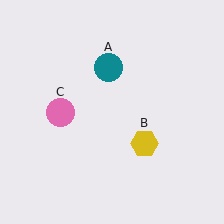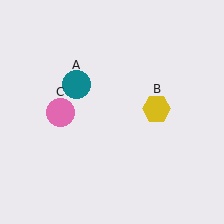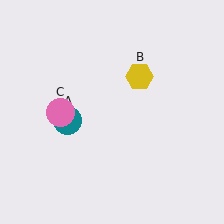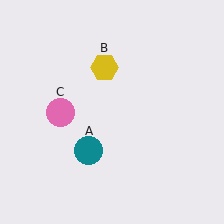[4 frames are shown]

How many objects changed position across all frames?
2 objects changed position: teal circle (object A), yellow hexagon (object B).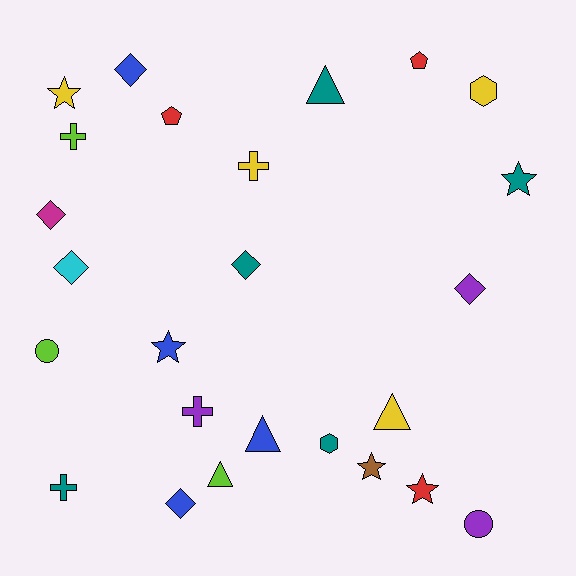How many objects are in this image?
There are 25 objects.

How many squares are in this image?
There are no squares.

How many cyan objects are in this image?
There is 1 cyan object.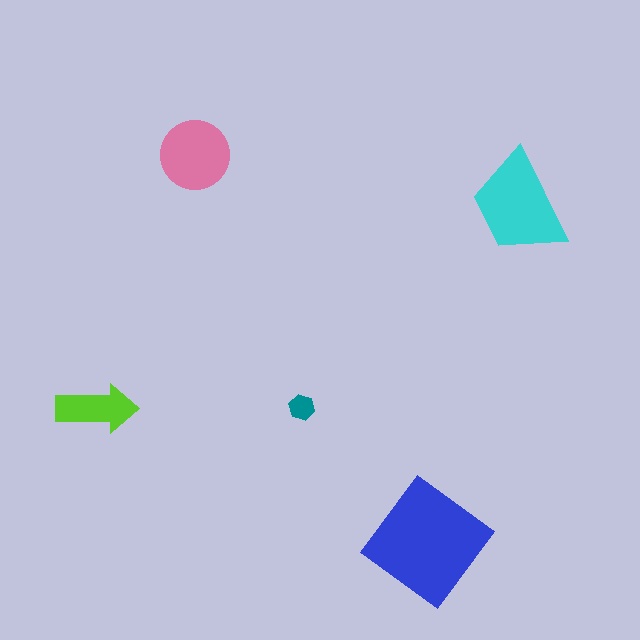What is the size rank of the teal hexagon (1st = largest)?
5th.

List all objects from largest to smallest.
The blue diamond, the cyan trapezoid, the pink circle, the lime arrow, the teal hexagon.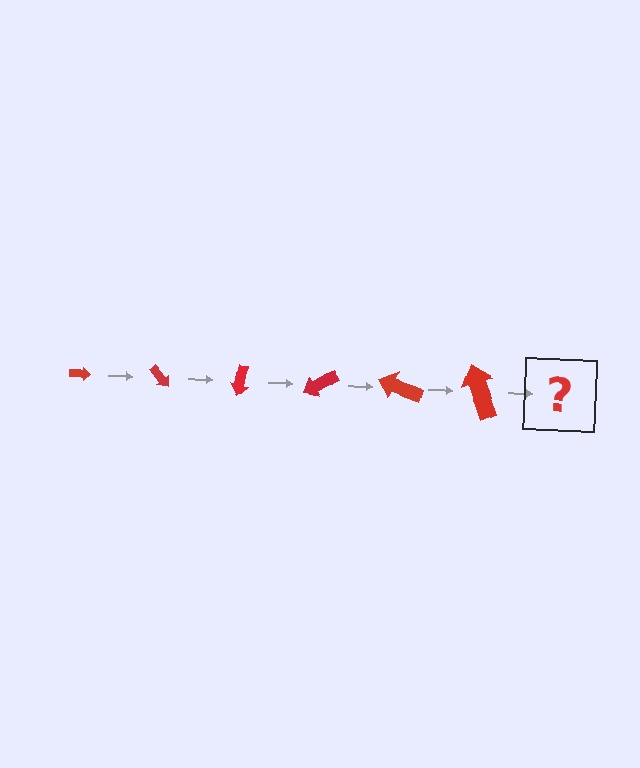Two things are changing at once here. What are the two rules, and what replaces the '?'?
The two rules are that the arrow grows larger each step and it rotates 50 degrees each step. The '?' should be an arrow, larger than the previous one and rotated 300 degrees from the start.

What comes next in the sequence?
The next element should be an arrow, larger than the previous one and rotated 300 degrees from the start.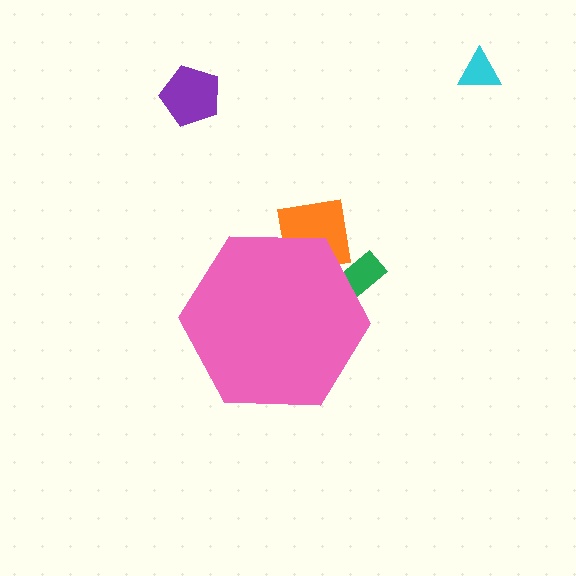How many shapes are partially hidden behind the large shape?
2 shapes are partially hidden.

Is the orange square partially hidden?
Yes, the orange square is partially hidden behind the pink hexagon.